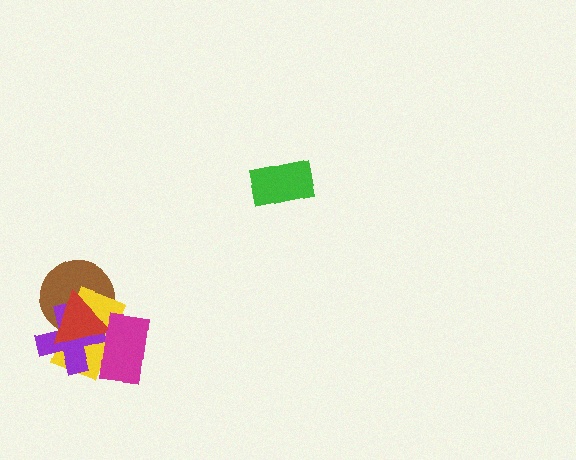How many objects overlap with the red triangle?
4 objects overlap with the red triangle.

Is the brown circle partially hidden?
Yes, it is partially covered by another shape.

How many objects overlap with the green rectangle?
0 objects overlap with the green rectangle.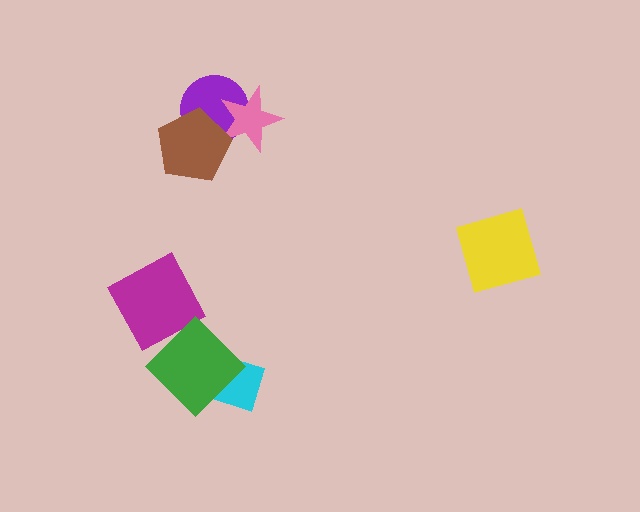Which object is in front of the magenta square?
The green diamond is in front of the magenta square.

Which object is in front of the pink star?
The brown pentagon is in front of the pink star.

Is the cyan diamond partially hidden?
Yes, it is partially covered by another shape.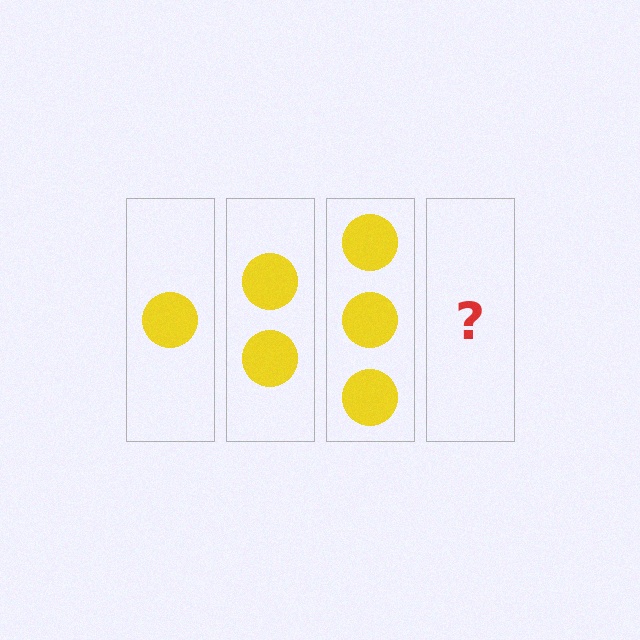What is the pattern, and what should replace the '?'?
The pattern is that each step adds one more circle. The '?' should be 4 circles.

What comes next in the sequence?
The next element should be 4 circles.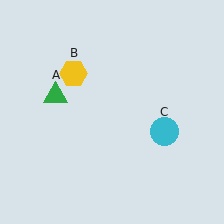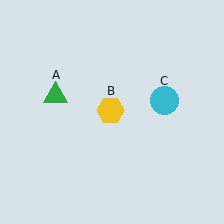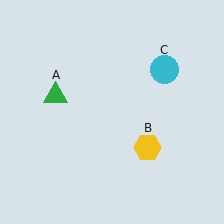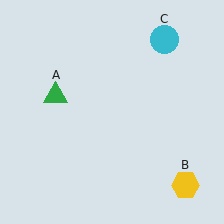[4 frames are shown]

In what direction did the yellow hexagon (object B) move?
The yellow hexagon (object B) moved down and to the right.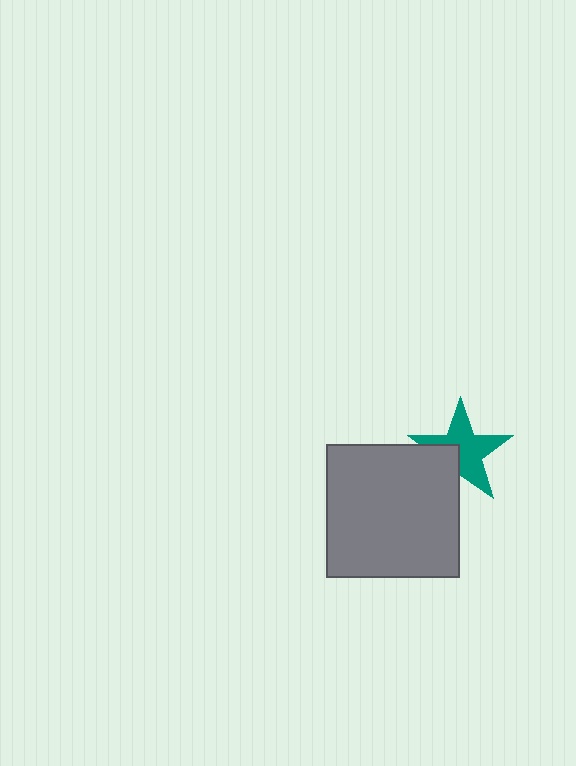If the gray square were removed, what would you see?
You would see the complete teal star.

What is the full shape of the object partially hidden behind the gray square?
The partially hidden object is a teal star.